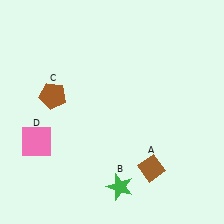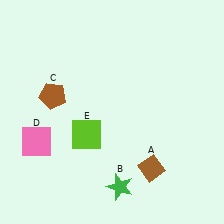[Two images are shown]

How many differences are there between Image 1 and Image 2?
There is 1 difference between the two images.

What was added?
A lime square (E) was added in Image 2.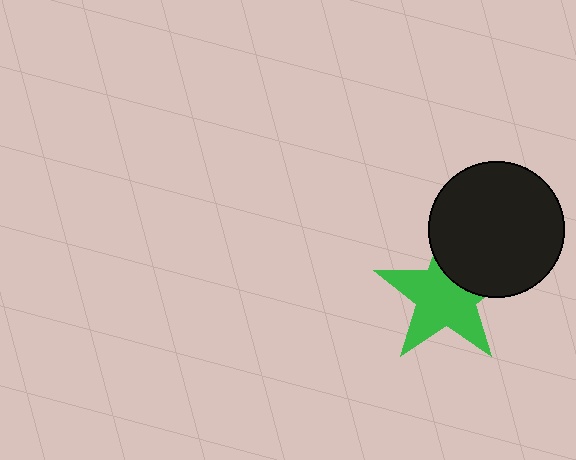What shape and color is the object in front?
The object in front is a black circle.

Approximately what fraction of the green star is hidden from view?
Roughly 30% of the green star is hidden behind the black circle.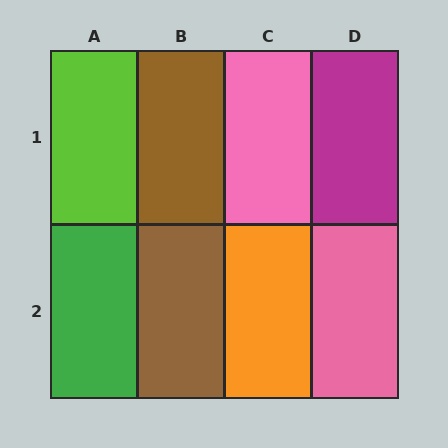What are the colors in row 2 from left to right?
Green, brown, orange, pink.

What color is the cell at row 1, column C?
Pink.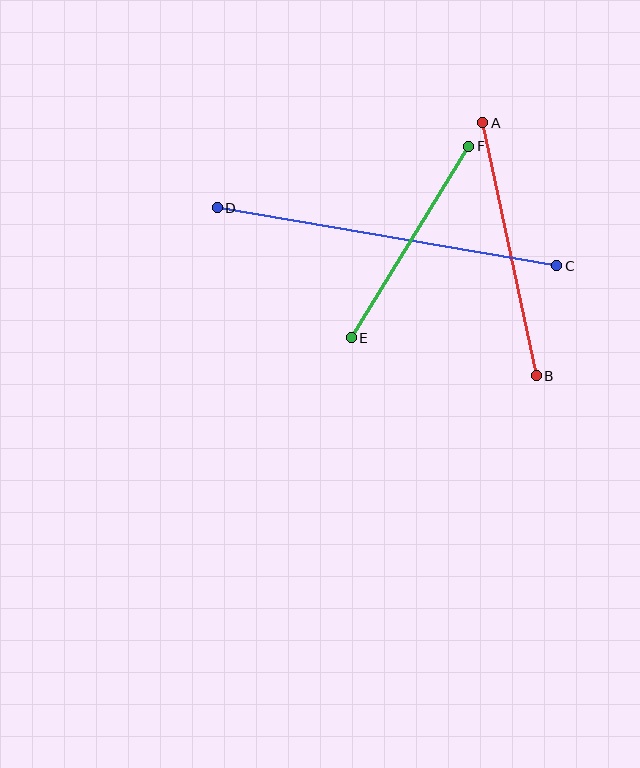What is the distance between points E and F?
The distance is approximately 225 pixels.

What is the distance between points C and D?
The distance is approximately 344 pixels.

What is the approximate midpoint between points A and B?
The midpoint is at approximately (510, 249) pixels.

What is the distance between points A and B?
The distance is approximately 258 pixels.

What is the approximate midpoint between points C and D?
The midpoint is at approximately (387, 237) pixels.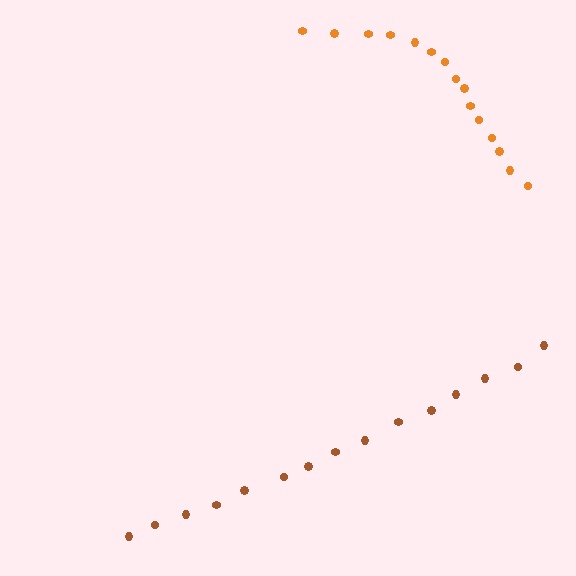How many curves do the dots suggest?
There are 2 distinct paths.